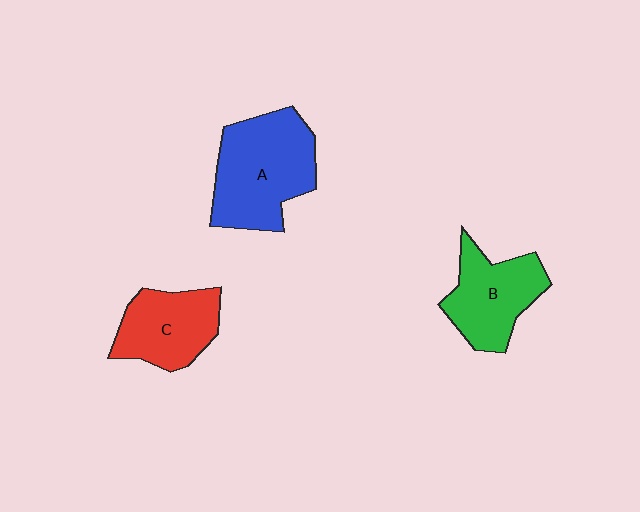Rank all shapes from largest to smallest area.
From largest to smallest: A (blue), B (green), C (red).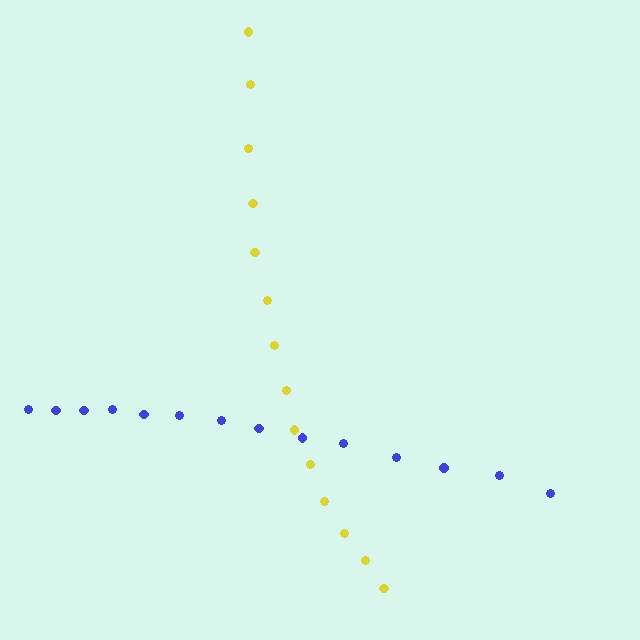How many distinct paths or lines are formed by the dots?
There are 2 distinct paths.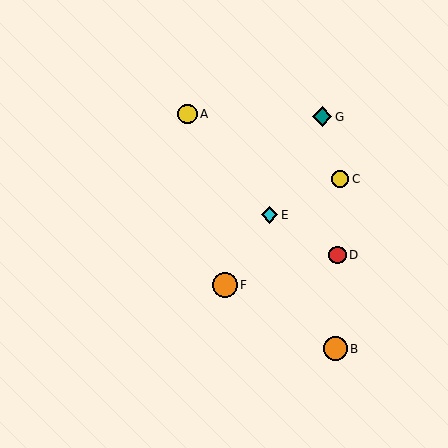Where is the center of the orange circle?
The center of the orange circle is at (225, 285).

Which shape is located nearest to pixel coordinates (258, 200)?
The cyan diamond (labeled E) at (269, 215) is nearest to that location.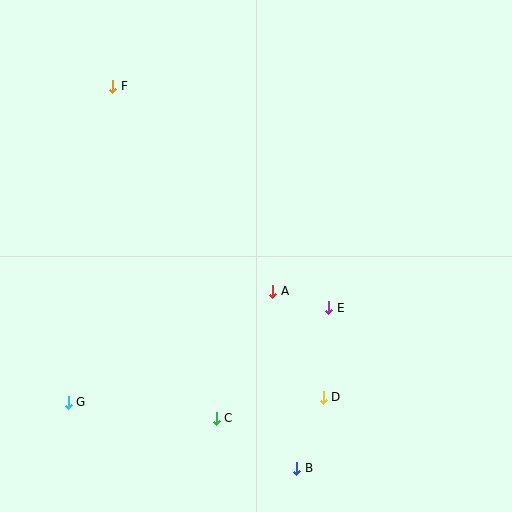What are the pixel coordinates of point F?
Point F is at (113, 86).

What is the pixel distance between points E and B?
The distance between E and B is 164 pixels.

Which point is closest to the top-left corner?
Point F is closest to the top-left corner.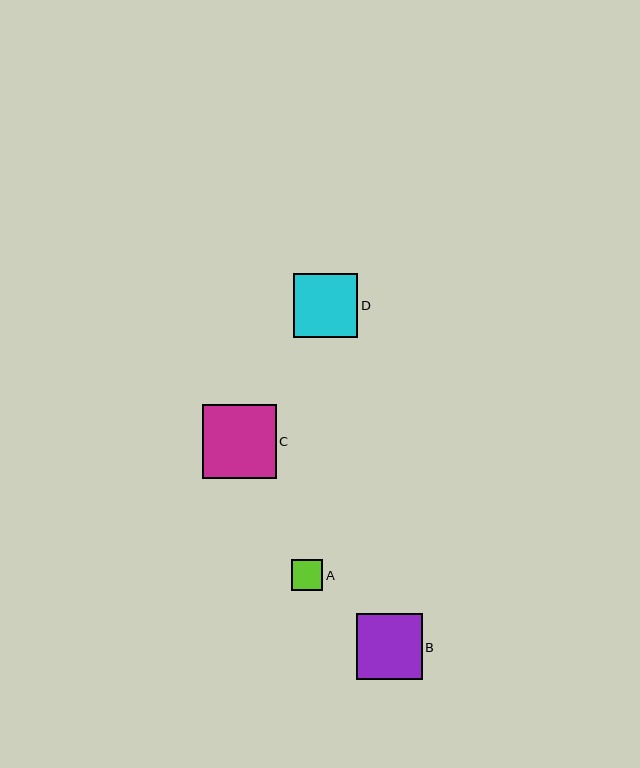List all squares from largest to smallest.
From largest to smallest: C, B, D, A.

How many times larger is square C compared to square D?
Square C is approximately 1.1 times the size of square D.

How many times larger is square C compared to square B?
Square C is approximately 1.1 times the size of square B.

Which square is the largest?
Square C is the largest with a size of approximately 74 pixels.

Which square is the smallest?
Square A is the smallest with a size of approximately 31 pixels.